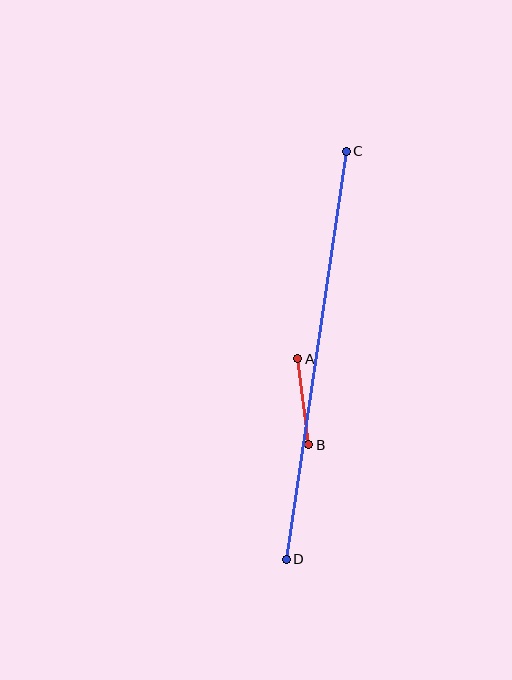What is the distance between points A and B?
The distance is approximately 87 pixels.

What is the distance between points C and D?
The distance is approximately 412 pixels.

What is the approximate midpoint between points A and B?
The midpoint is at approximately (303, 402) pixels.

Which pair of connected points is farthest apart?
Points C and D are farthest apart.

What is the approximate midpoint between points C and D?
The midpoint is at approximately (316, 355) pixels.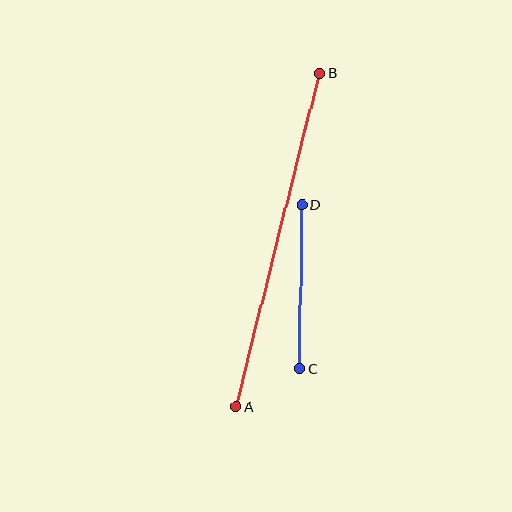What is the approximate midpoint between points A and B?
The midpoint is at approximately (278, 240) pixels.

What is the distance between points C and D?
The distance is approximately 164 pixels.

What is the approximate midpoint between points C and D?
The midpoint is at approximately (301, 287) pixels.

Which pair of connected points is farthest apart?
Points A and B are farthest apart.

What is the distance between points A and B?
The distance is approximately 344 pixels.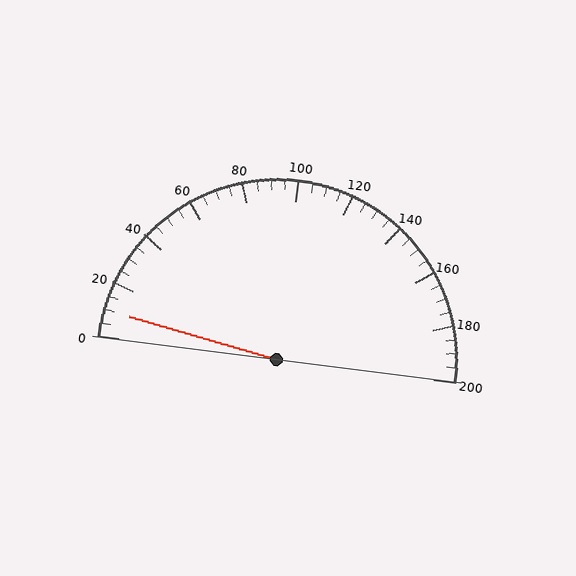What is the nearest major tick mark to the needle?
The nearest major tick mark is 0.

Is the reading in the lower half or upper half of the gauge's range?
The reading is in the lower half of the range (0 to 200).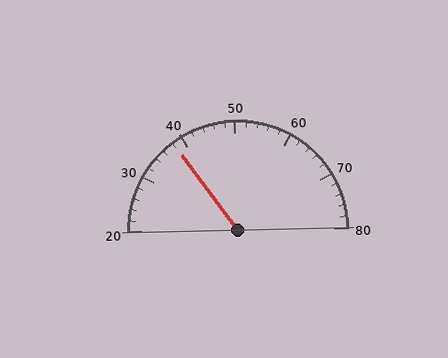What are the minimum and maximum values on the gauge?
The gauge ranges from 20 to 80.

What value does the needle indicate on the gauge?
The needle indicates approximately 38.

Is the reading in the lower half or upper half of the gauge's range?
The reading is in the lower half of the range (20 to 80).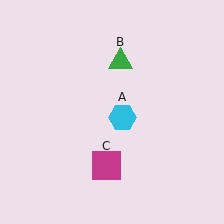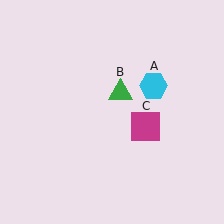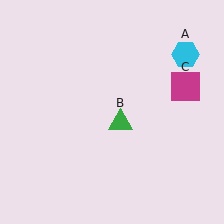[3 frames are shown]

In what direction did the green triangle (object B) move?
The green triangle (object B) moved down.